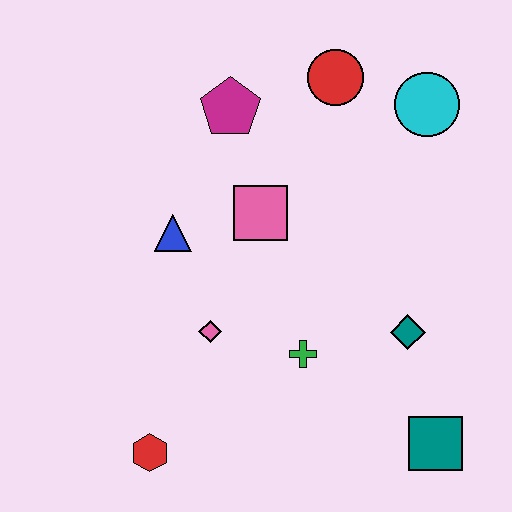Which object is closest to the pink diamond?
The green cross is closest to the pink diamond.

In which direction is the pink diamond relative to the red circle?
The pink diamond is below the red circle.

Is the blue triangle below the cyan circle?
Yes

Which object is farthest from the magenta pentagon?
The teal square is farthest from the magenta pentagon.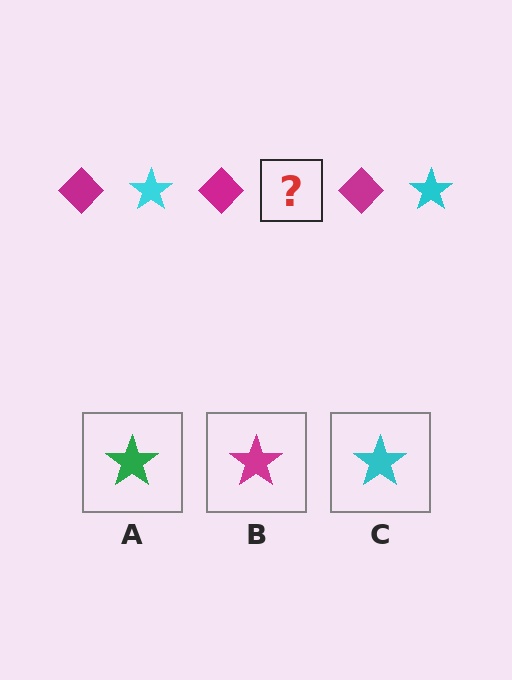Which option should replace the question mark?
Option C.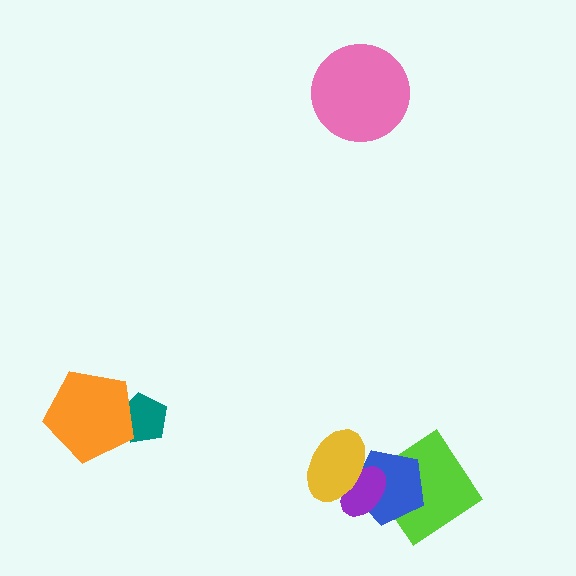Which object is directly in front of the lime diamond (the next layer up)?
The blue pentagon is directly in front of the lime diamond.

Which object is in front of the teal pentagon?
The orange pentagon is in front of the teal pentagon.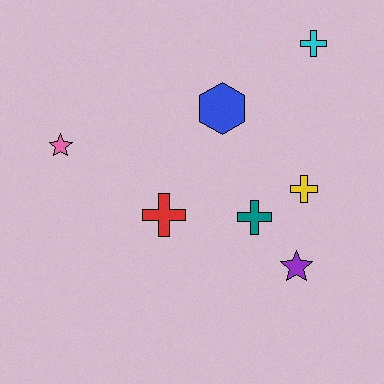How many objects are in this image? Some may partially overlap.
There are 7 objects.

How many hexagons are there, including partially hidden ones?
There is 1 hexagon.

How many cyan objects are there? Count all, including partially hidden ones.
There is 1 cyan object.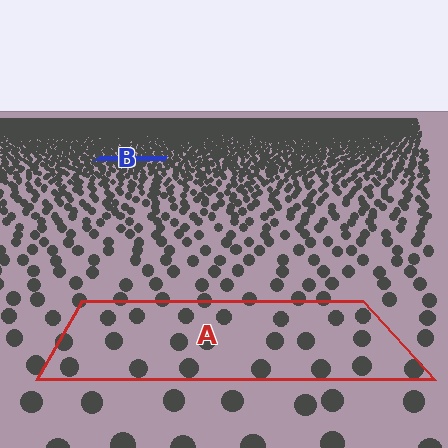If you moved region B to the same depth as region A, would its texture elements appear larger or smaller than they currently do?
They would appear larger. At a closer depth, the same texture elements are projected at a bigger on-screen size.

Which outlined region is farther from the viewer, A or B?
Region B is farther from the viewer — the texture elements inside it appear smaller and more densely packed.